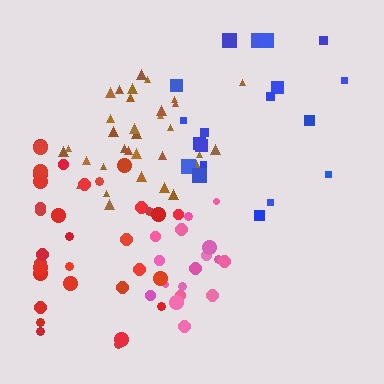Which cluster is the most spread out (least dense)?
Blue.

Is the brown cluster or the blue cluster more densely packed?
Brown.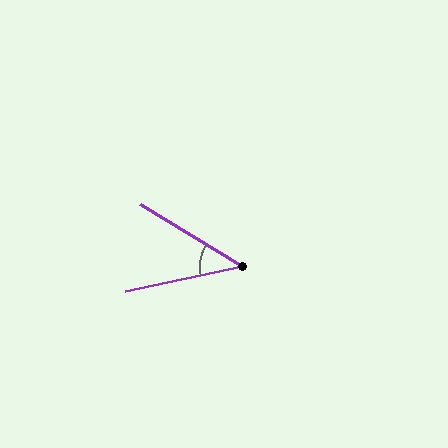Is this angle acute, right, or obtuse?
It is acute.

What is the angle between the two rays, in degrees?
Approximately 43 degrees.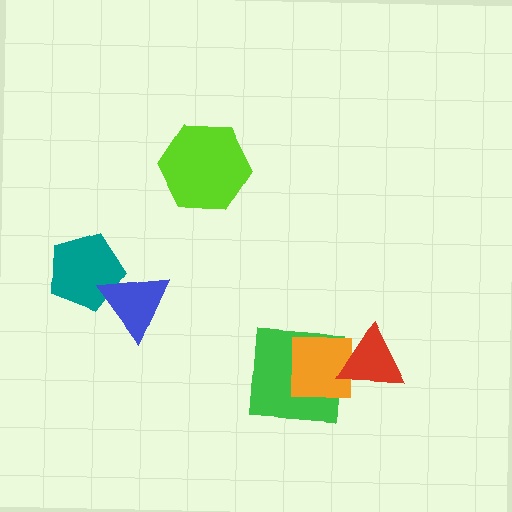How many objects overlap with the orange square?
2 objects overlap with the orange square.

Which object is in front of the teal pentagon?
The blue triangle is in front of the teal pentagon.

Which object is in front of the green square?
The orange square is in front of the green square.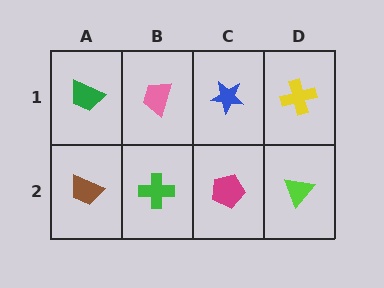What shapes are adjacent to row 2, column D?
A yellow cross (row 1, column D), a magenta pentagon (row 2, column C).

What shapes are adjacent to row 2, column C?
A blue star (row 1, column C), a green cross (row 2, column B), a lime triangle (row 2, column D).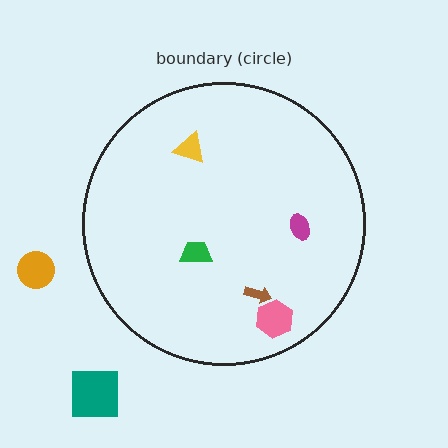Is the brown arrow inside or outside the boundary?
Inside.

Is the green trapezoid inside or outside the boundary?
Inside.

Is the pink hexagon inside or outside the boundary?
Inside.